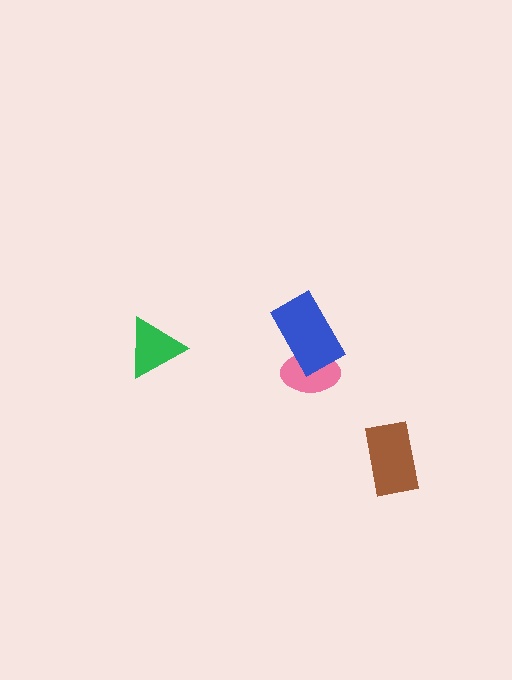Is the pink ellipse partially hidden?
Yes, it is partially covered by another shape.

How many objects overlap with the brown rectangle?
0 objects overlap with the brown rectangle.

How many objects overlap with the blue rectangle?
1 object overlaps with the blue rectangle.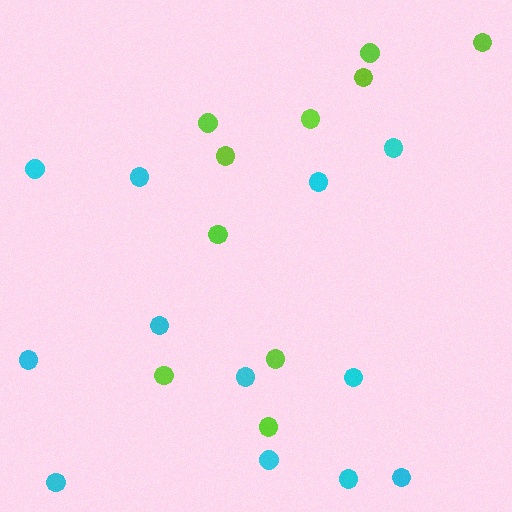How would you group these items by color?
There are 2 groups: one group of cyan circles (12) and one group of lime circles (10).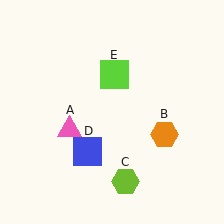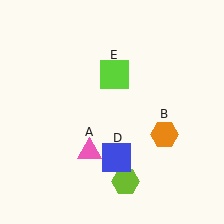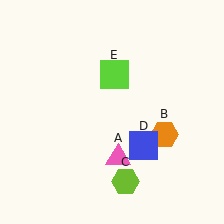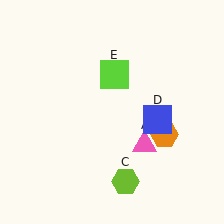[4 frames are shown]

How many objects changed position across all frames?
2 objects changed position: pink triangle (object A), blue square (object D).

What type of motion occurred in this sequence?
The pink triangle (object A), blue square (object D) rotated counterclockwise around the center of the scene.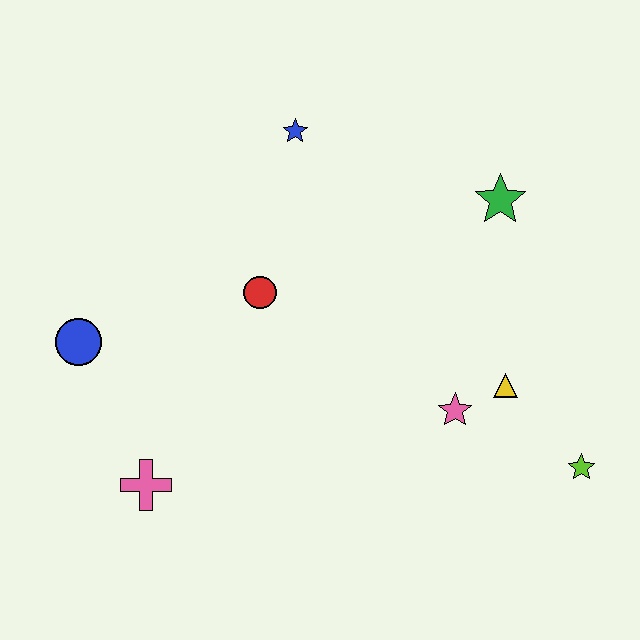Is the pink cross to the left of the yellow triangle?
Yes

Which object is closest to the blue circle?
The pink cross is closest to the blue circle.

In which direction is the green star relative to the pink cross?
The green star is to the right of the pink cross.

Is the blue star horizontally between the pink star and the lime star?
No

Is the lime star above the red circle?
No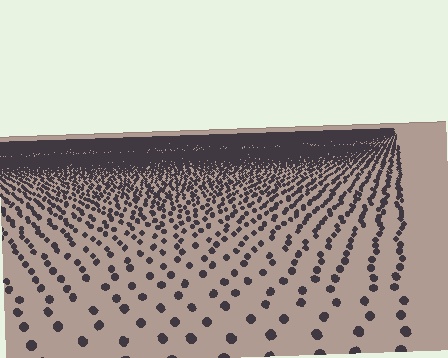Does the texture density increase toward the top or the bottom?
Density increases toward the top.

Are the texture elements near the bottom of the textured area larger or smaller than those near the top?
Larger. Near the bottom, elements are closer to the viewer and appear at a bigger on-screen size.